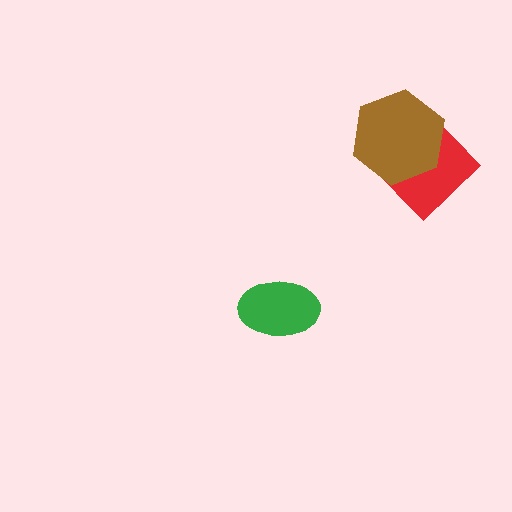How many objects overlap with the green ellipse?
0 objects overlap with the green ellipse.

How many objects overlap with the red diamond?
1 object overlaps with the red diamond.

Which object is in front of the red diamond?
The brown hexagon is in front of the red diamond.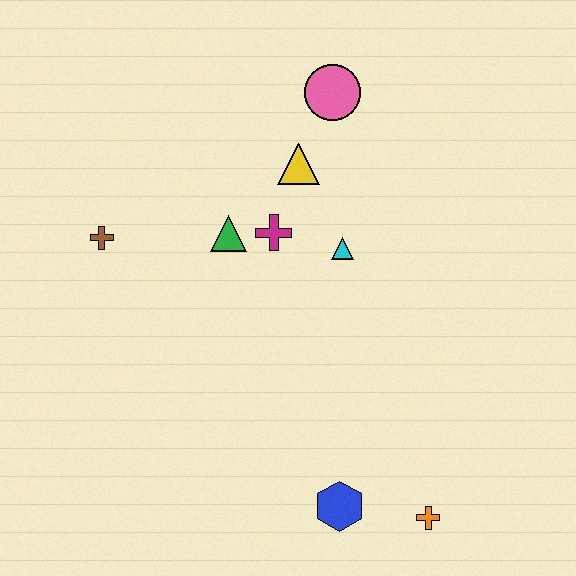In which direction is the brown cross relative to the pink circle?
The brown cross is to the left of the pink circle.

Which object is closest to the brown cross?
The green triangle is closest to the brown cross.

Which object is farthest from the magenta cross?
The orange cross is farthest from the magenta cross.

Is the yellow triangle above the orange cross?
Yes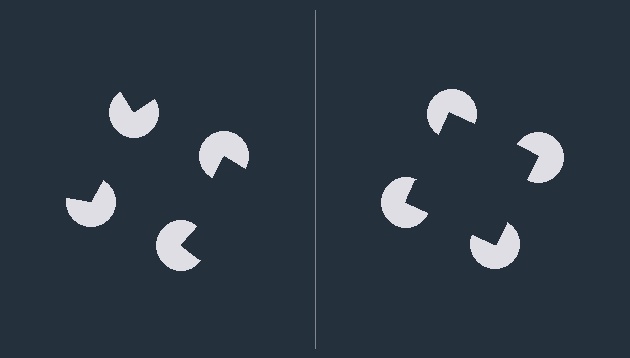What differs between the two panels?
The pac-man discs are positioned identically on both sides; only the wedge orientations differ. On the right they align to a square; on the left they are misaligned.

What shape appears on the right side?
An illusory square.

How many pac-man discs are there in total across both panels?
8 — 4 on each side.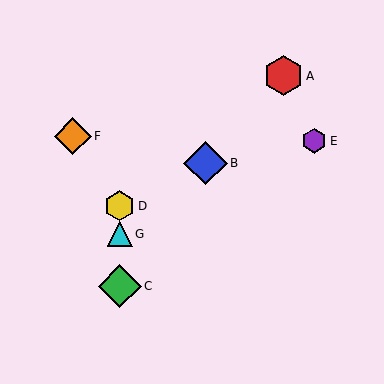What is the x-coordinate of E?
Object E is at x≈314.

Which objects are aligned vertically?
Objects C, D, G are aligned vertically.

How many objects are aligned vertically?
3 objects (C, D, G) are aligned vertically.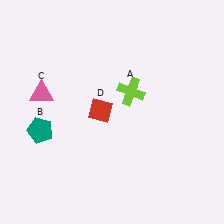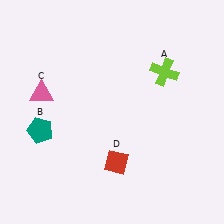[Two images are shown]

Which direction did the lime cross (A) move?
The lime cross (A) moved right.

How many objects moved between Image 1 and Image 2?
2 objects moved between the two images.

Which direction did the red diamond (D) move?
The red diamond (D) moved down.